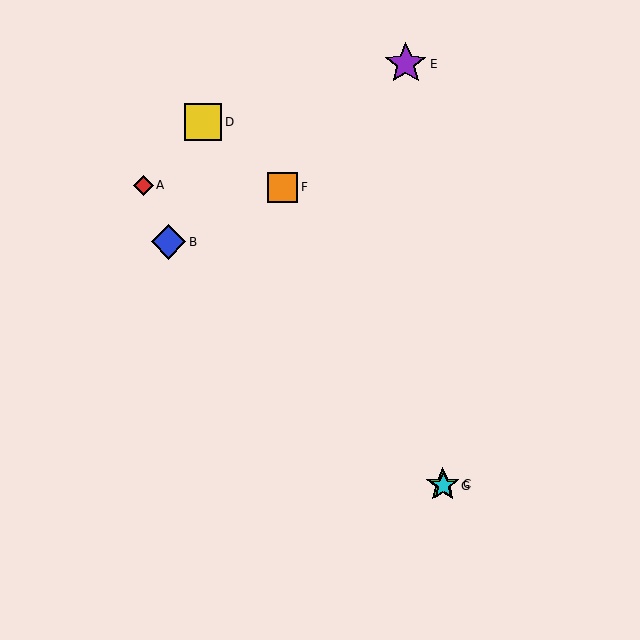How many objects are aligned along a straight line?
3 objects (C, F, G) are aligned along a straight line.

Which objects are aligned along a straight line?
Objects C, F, G are aligned along a straight line.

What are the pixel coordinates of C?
Object C is at (443, 484).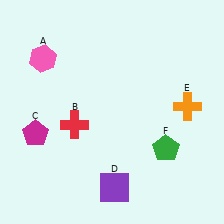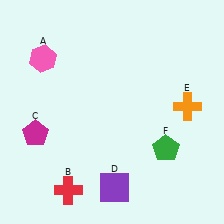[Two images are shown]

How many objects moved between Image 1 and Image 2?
1 object moved between the two images.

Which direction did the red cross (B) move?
The red cross (B) moved down.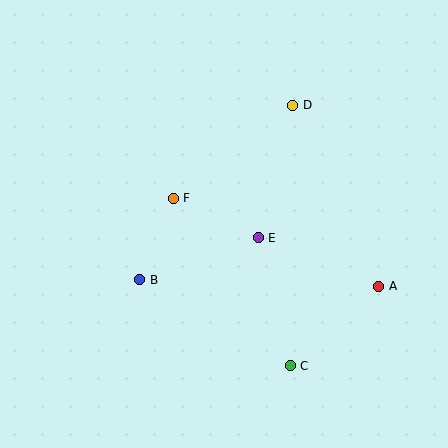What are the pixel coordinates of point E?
Point E is at (258, 238).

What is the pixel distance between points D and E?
The distance between D and E is 137 pixels.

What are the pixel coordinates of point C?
Point C is at (290, 366).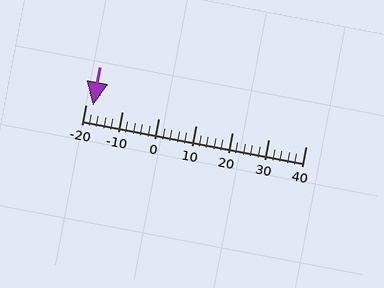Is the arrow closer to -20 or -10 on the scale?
The arrow is closer to -20.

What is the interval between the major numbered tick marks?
The major tick marks are spaced 10 units apart.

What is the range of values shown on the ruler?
The ruler shows values from -20 to 40.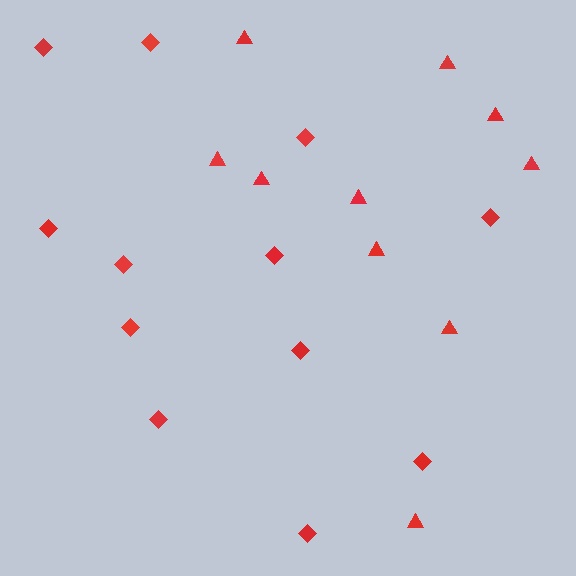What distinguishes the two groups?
There are 2 groups: one group of diamonds (12) and one group of triangles (10).